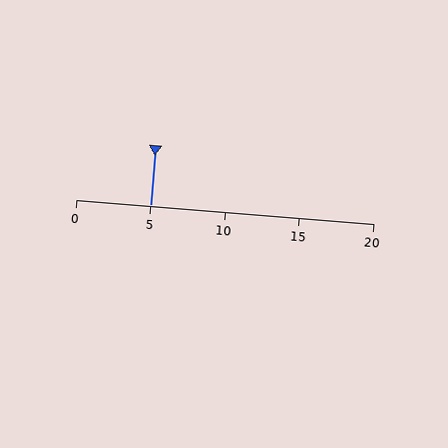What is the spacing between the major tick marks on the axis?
The major ticks are spaced 5 apart.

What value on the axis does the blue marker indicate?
The marker indicates approximately 5.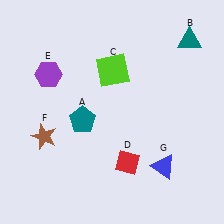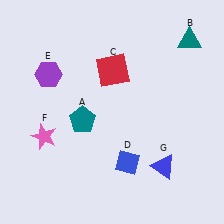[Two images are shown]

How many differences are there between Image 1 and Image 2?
There are 3 differences between the two images.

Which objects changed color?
C changed from lime to red. D changed from red to blue. F changed from brown to pink.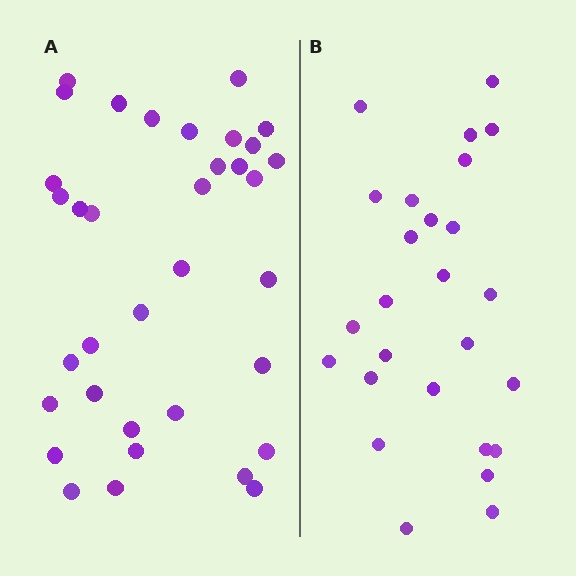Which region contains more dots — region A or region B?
Region A (the left region) has more dots.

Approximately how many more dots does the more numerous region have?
Region A has roughly 8 or so more dots than region B.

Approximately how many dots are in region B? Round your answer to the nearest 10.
About 30 dots. (The exact count is 26, which rounds to 30.)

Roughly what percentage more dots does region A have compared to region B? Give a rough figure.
About 35% more.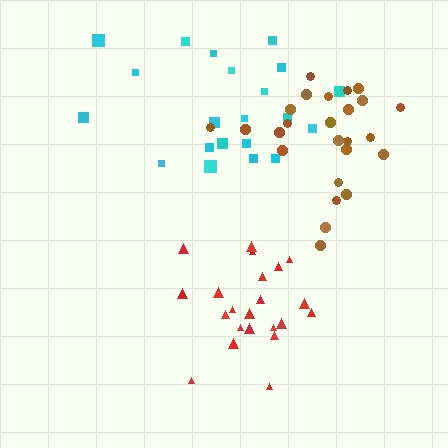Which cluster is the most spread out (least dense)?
Cyan.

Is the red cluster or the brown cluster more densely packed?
Brown.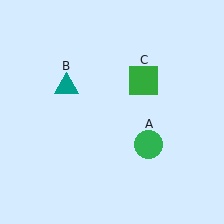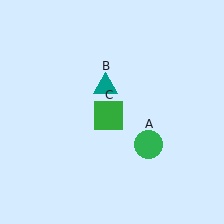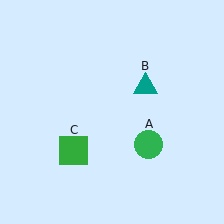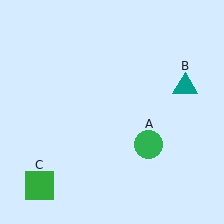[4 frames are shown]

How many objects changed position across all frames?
2 objects changed position: teal triangle (object B), green square (object C).